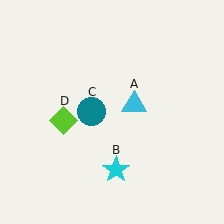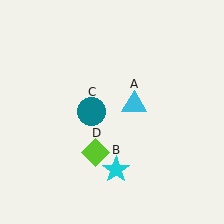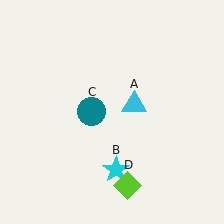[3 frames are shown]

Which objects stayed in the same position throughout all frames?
Cyan triangle (object A) and cyan star (object B) and teal circle (object C) remained stationary.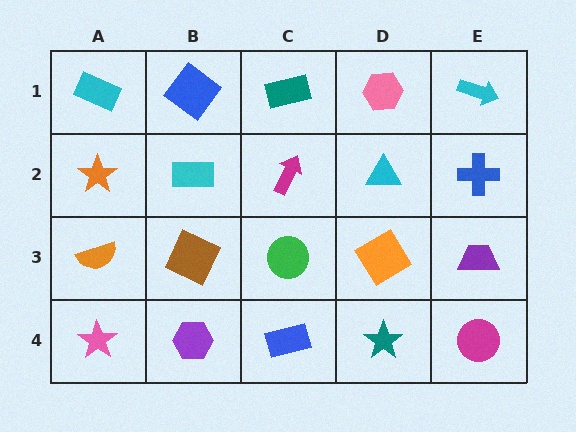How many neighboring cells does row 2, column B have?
4.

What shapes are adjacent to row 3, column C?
A magenta arrow (row 2, column C), a blue rectangle (row 4, column C), a brown square (row 3, column B), an orange diamond (row 3, column D).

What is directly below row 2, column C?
A green circle.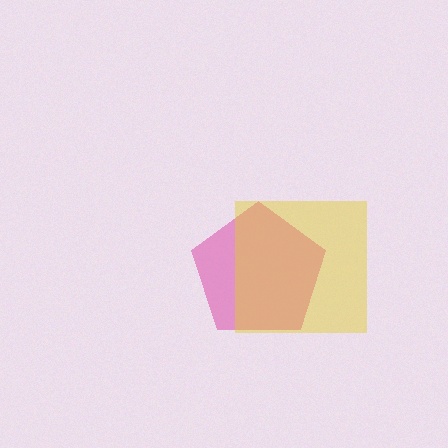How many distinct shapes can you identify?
There are 2 distinct shapes: a pink pentagon, a yellow square.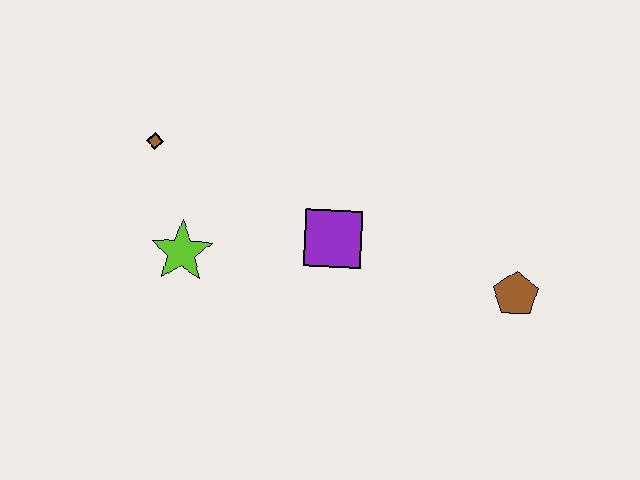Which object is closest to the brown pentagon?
The purple square is closest to the brown pentagon.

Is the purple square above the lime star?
Yes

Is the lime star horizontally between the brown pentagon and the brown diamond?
Yes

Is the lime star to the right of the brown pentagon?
No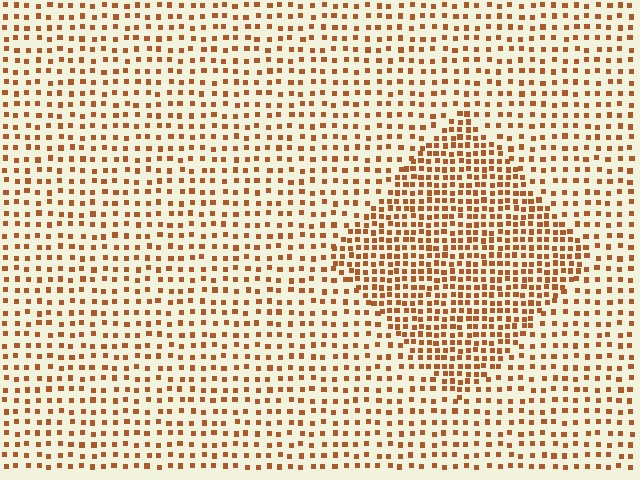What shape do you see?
I see a diamond.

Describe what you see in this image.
The image contains small brown elements arranged at two different densities. A diamond-shaped region is visible where the elements are more densely packed than the surrounding area.